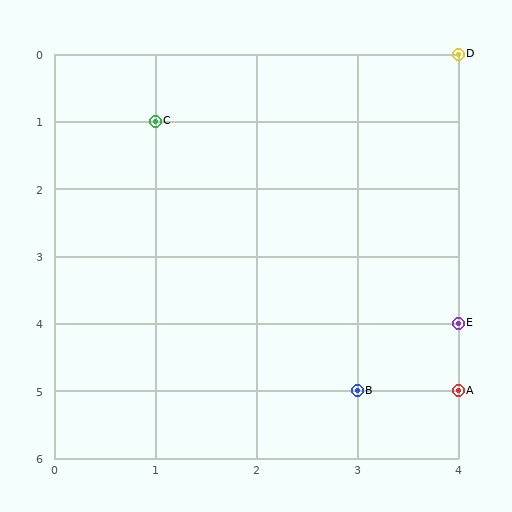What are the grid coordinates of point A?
Point A is at grid coordinates (4, 5).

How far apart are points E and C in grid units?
Points E and C are 3 columns and 3 rows apart (about 4.2 grid units diagonally).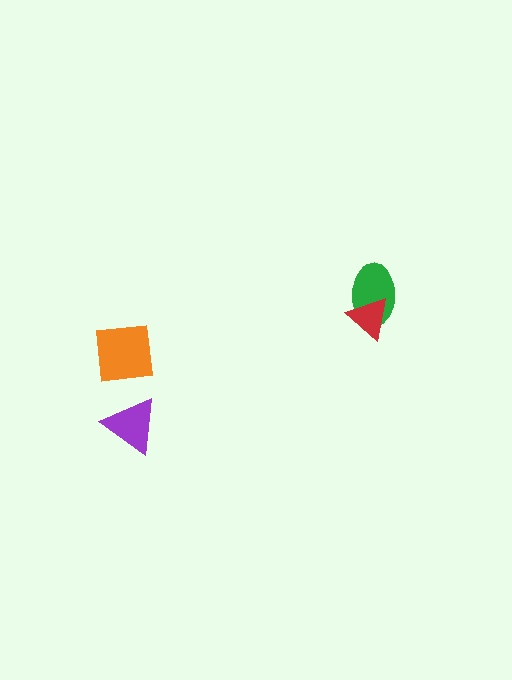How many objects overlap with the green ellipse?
1 object overlaps with the green ellipse.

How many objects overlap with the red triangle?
1 object overlaps with the red triangle.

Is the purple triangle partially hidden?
No, no other shape covers it.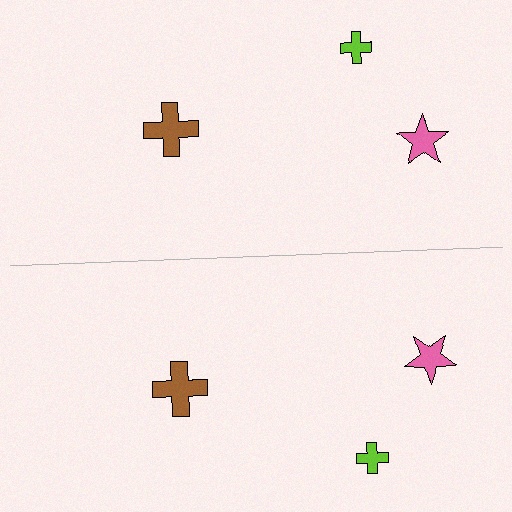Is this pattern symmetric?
Yes, this pattern has bilateral (reflection) symmetry.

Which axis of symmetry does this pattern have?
The pattern has a horizontal axis of symmetry running through the center of the image.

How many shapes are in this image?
There are 6 shapes in this image.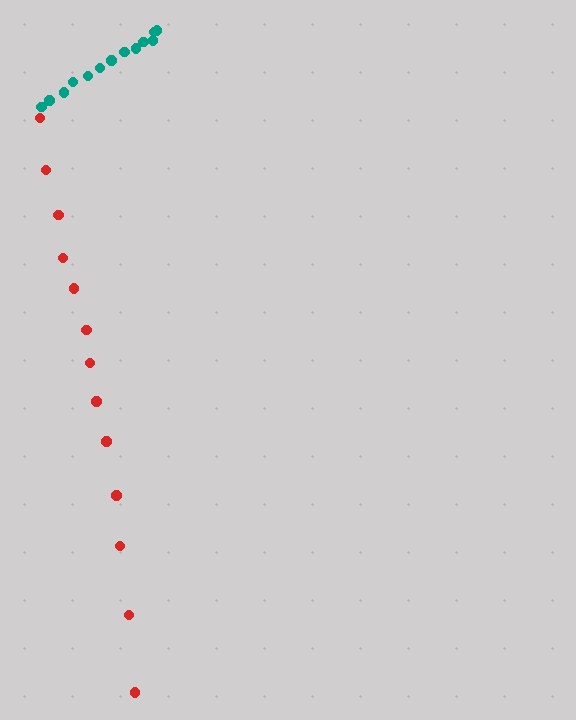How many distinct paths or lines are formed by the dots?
There are 2 distinct paths.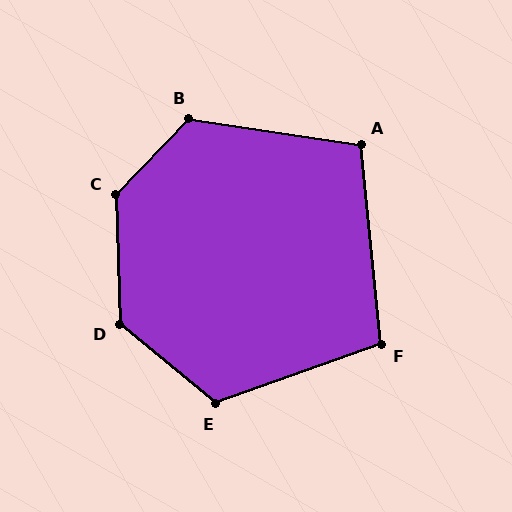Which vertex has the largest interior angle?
C, at approximately 135 degrees.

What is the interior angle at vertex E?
Approximately 121 degrees (obtuse).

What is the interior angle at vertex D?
Approximately 131 degrees (obtuse).